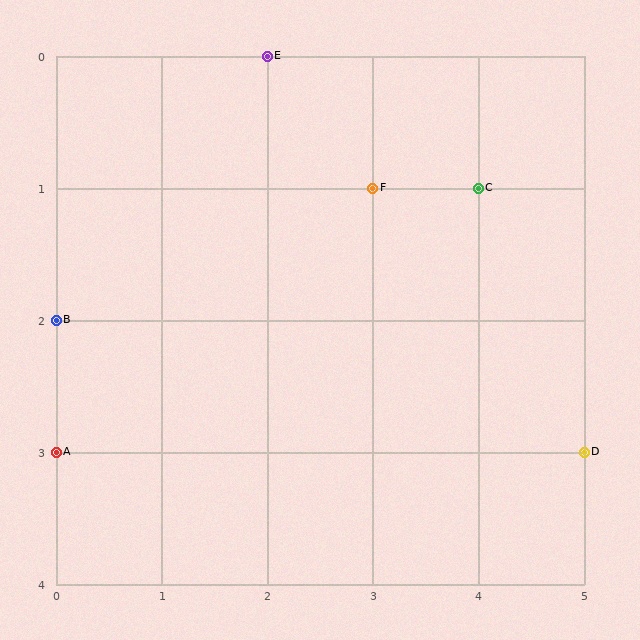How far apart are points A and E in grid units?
Points A and E are 2 columns and 3 rows apart (about 3.6 grid units diagonally).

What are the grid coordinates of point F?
Point F is at grid coordinates (3, 1).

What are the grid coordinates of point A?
Point A is at grid coordinates (0, 3).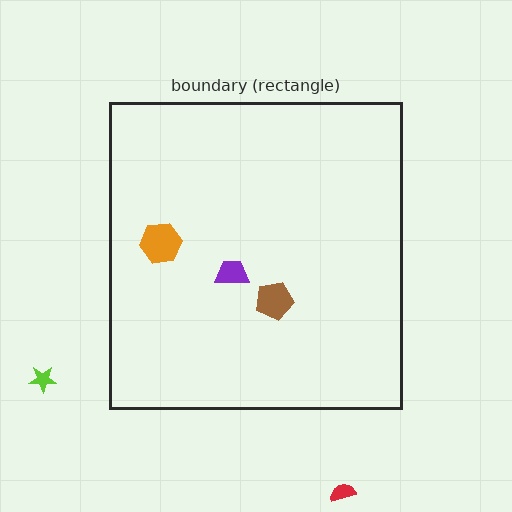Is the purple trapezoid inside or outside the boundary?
Inside.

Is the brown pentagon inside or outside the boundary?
Inside.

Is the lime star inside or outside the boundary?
Outside.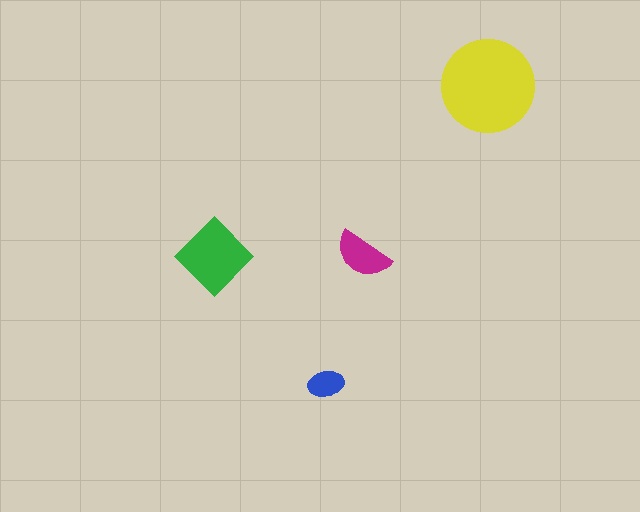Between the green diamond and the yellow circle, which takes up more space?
The yellow circle.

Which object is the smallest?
The blue ellipse.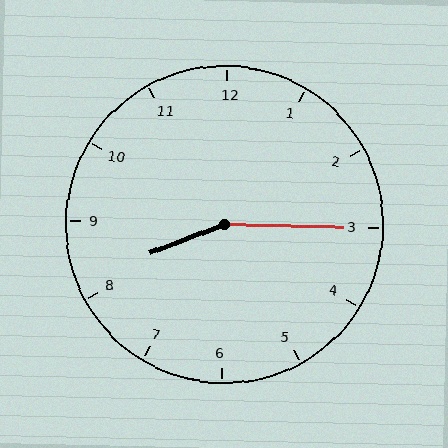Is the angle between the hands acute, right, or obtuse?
It is obtuse.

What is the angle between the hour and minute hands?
Approximately 158 degrees.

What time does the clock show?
8:15.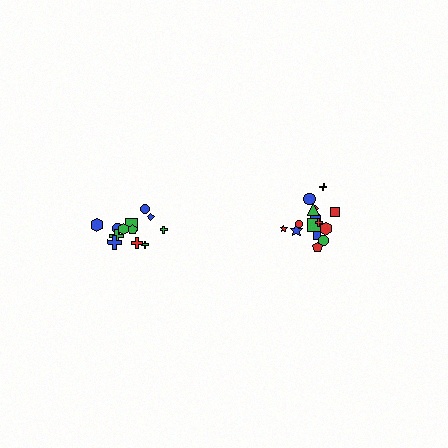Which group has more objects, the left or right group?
The right group.